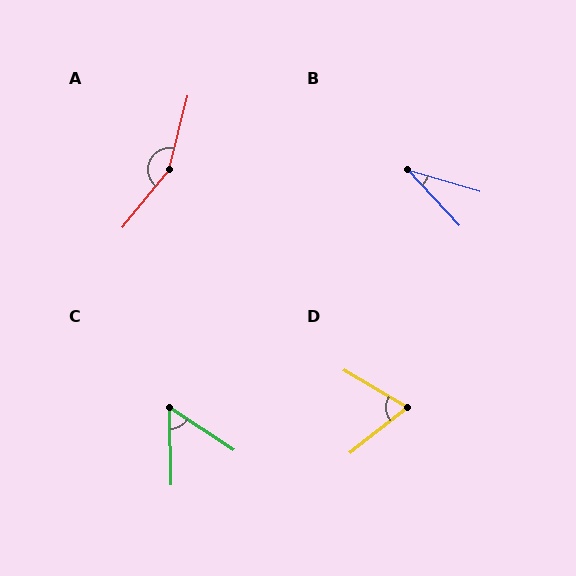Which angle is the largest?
A, at approximately 155 degrees.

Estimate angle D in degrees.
Approximately 69 degrees.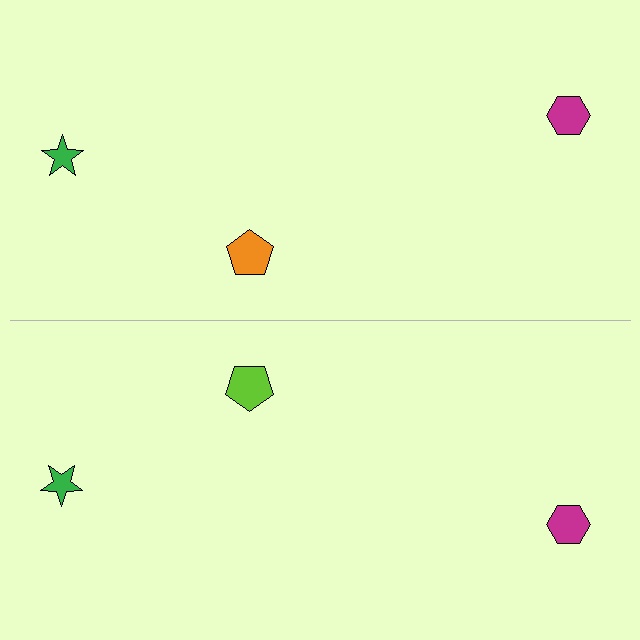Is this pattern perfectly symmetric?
No, the pattern is not perfectly symmetric. The lime pentagon on the bottom side breaks the symmetry — its mirror counterpart is orange.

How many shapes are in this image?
There are 6 shapes in this image.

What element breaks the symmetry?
The lime pentagon on the bottom side breaks the symmetry — its mirror counterpart is orange.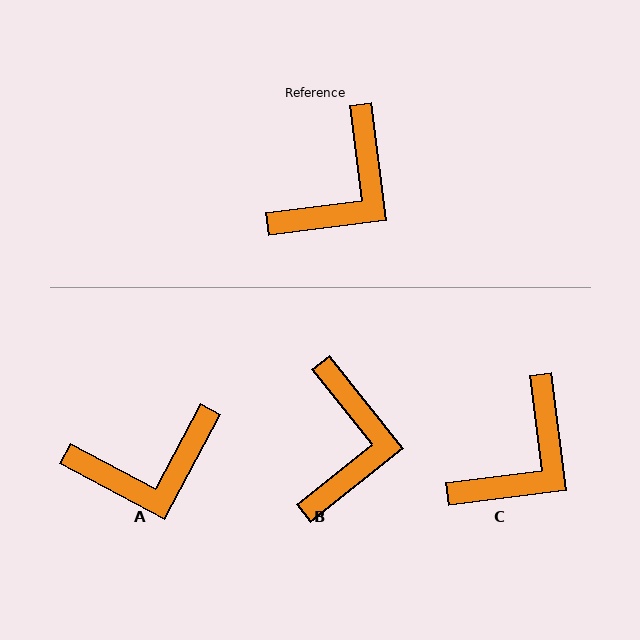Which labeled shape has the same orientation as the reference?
C.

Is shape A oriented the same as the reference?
No, it is off by about 35 degrees.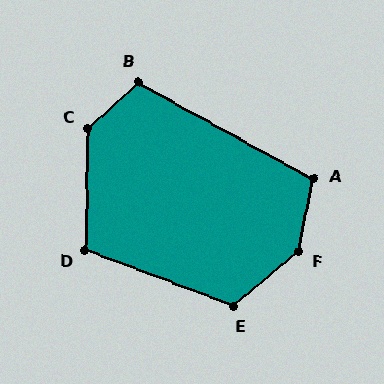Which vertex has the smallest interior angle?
A, at approximately 107 degrees.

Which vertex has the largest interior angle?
F, at approximately 142 degrees.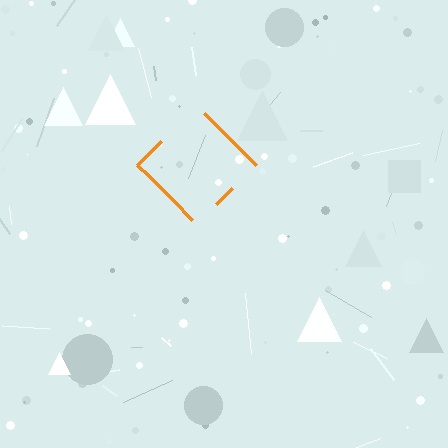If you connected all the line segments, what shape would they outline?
They would outline a diamond.